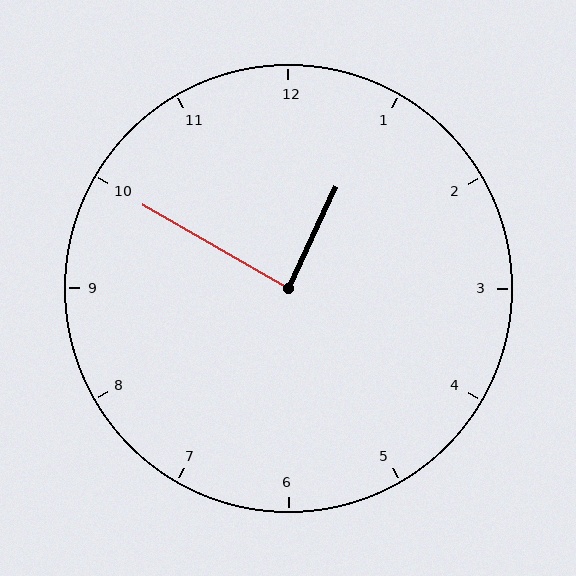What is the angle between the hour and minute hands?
Approximately 85 degrees.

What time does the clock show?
12:50.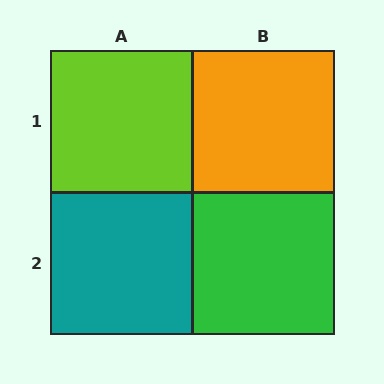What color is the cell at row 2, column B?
Green.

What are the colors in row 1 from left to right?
Lime, orange.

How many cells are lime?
1 cell is lime.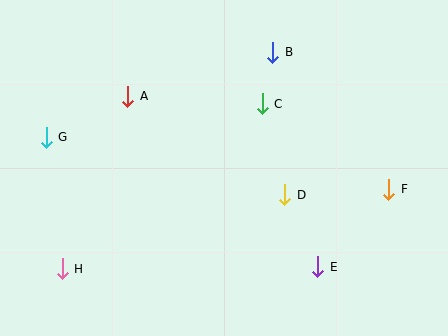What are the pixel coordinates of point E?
Point E is at (318, 267).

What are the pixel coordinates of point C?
Point C is at (262, 104).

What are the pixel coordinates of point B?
Point B is at (273, 52).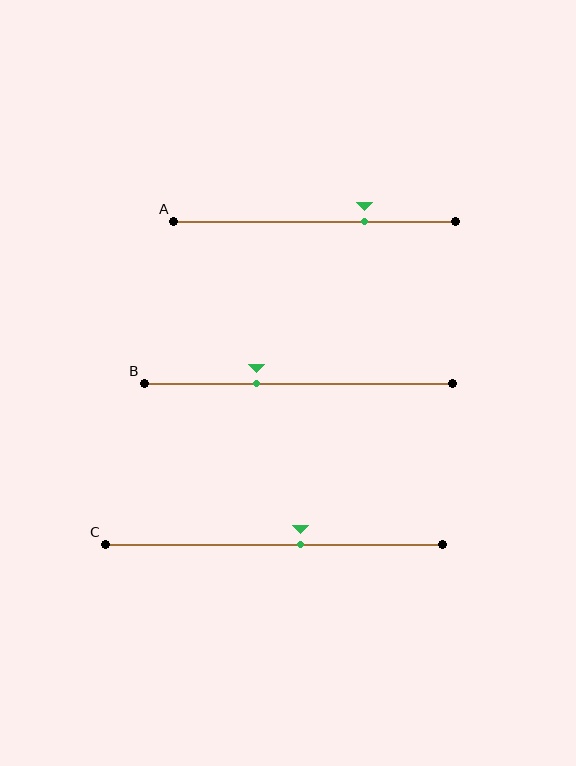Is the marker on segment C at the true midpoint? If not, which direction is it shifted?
No, the marker on segment C is shifted to the right by about 8% of the segment length.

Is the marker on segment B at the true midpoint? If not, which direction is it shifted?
No, the marker on segment B is shifted to the left by about 14% of the segment length.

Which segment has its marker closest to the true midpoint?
Segment C has its marker closest to the true midpoint.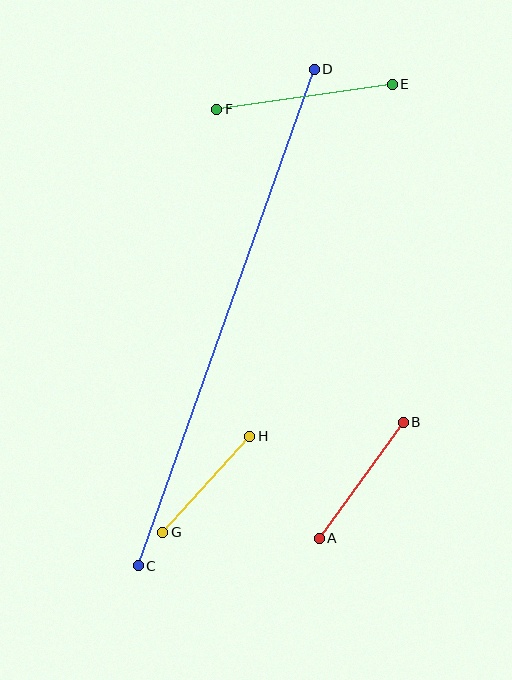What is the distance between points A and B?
The distance is approximately 143 pixels.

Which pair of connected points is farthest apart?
Points C and D are farthest apart.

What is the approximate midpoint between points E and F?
The midpoint is at approximately (304, 97) pixels.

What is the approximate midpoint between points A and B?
The midpoint is at approximately (361, 480) pixels.